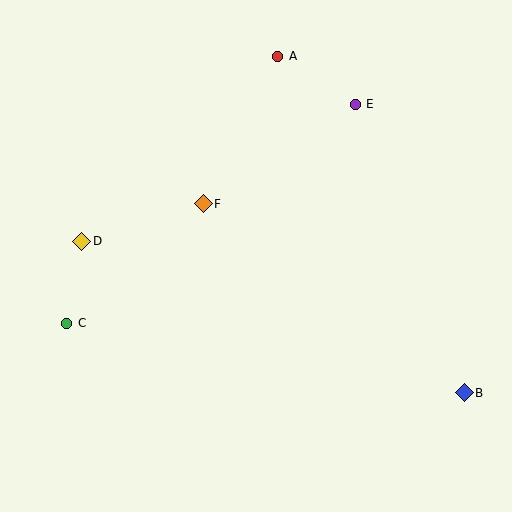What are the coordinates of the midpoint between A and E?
The midpoint between A and E is at (316, 80).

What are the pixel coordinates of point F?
Point F is at (203, 204).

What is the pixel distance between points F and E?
The distance between F and E is 182 pixels.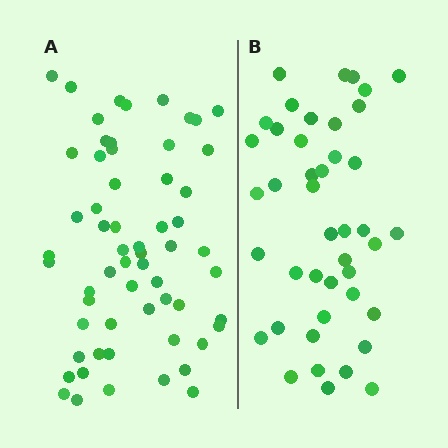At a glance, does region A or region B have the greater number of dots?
Region A (the left region) has more dots.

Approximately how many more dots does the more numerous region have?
Region A has approximately 15 more dots than region B.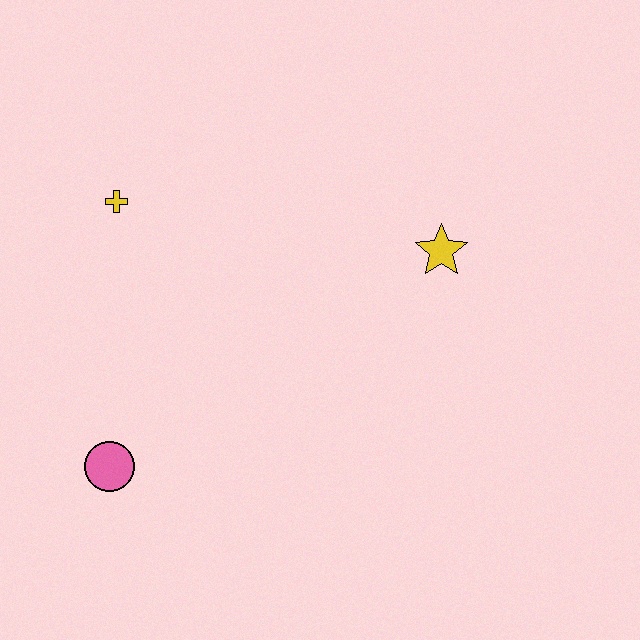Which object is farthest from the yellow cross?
The yellow star is farthest from the yellow cross.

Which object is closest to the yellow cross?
The pink circle is closest to the yellow cross.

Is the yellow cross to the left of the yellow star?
Yes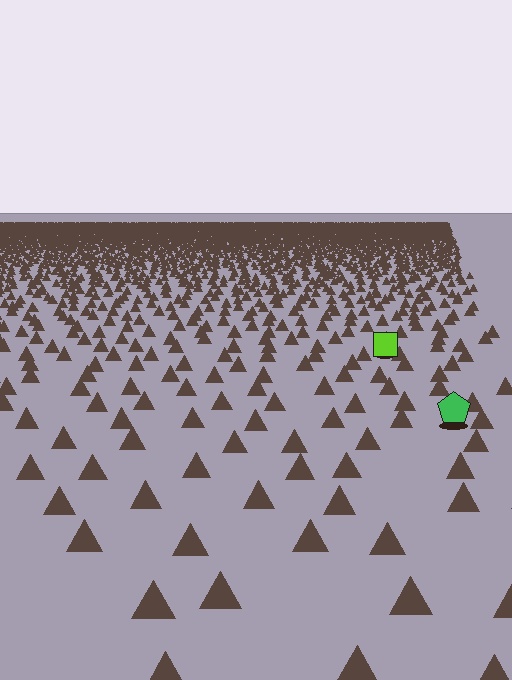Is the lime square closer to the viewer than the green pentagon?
No. The green pentagon is closer — you can tell from the texture gradient: the ground texture is coarser near it.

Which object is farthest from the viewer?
The lime square is farthest from the viewer. It appears smaller and the ground texture around it is denser.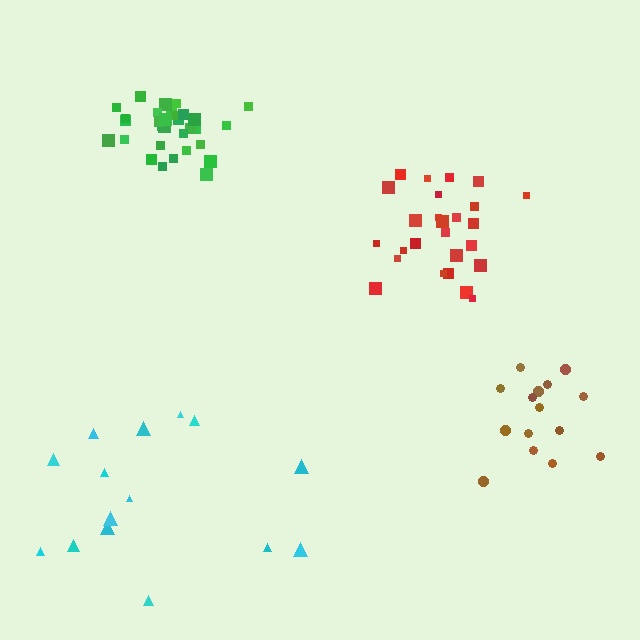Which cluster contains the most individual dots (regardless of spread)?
Green (31).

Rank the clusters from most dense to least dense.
green, red, brown, cyan.